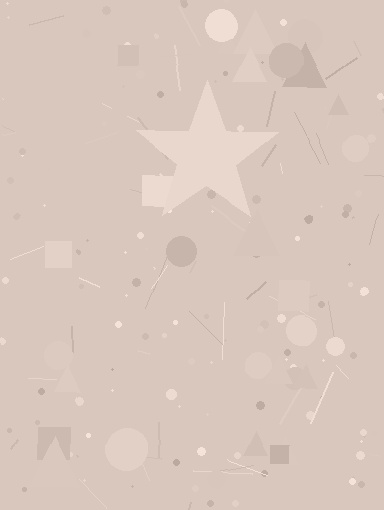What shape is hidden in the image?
A star is hidden in the image.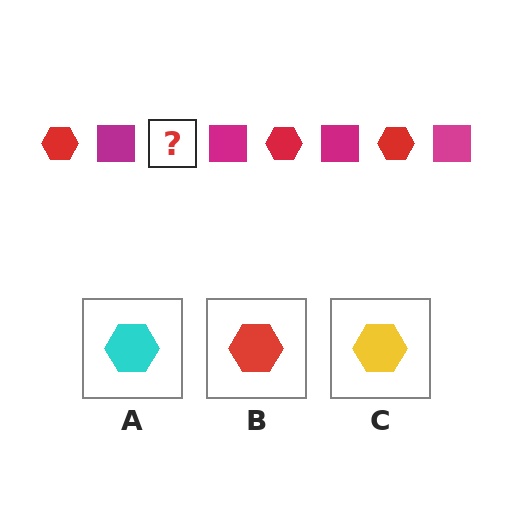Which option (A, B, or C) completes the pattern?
B.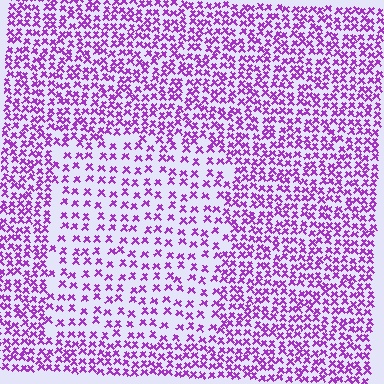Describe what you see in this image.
The image contains small purple elements arranged at two different densities. A rectangle-shaped region is visible where the elements are less densely packed than the surrounding area.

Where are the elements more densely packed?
The elements are more densely packed outside the rectangle boundary.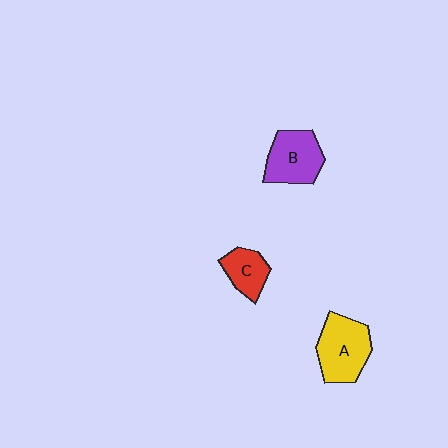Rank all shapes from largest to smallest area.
From largest to smallest: A (yellow), B (purple), C (red).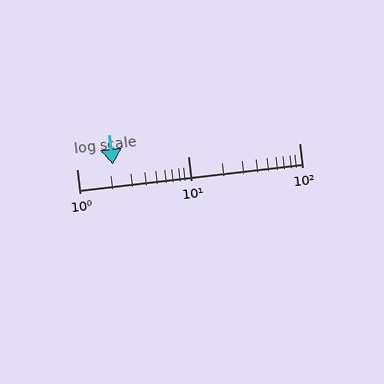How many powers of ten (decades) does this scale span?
The scale spans 2 decades, from 1 to 100.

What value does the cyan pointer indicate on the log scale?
The pointer indicates approximately 2.1.